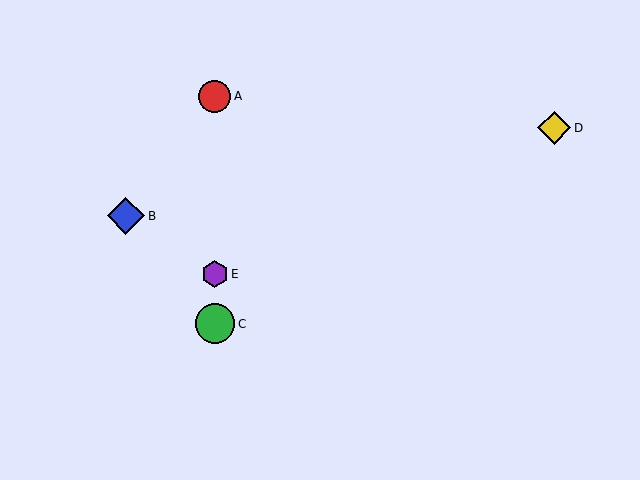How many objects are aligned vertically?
3 objects (A, C, E) are aligned vertically.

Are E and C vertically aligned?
Yes, both are at x≈215.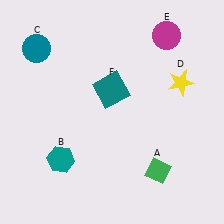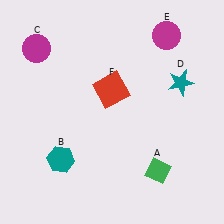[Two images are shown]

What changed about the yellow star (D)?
In Image 1, D is yellow. In Image 2, it changed to teal.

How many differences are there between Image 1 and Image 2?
There are 3 differences between the two images.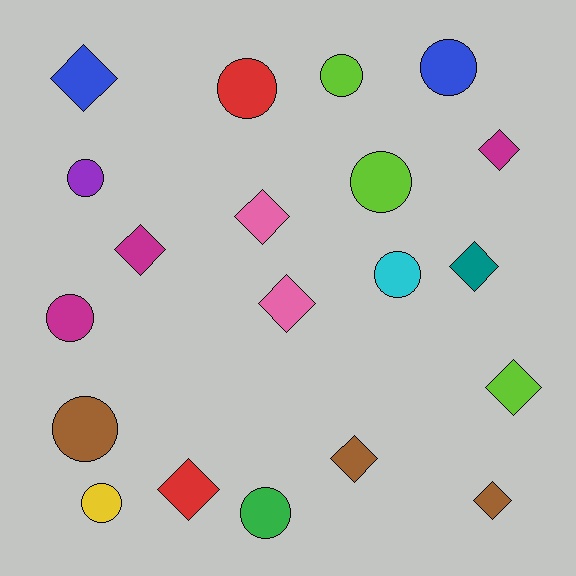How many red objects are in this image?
There are 2 red objects.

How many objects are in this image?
There are 20 objects.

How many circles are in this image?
There are 10 circles.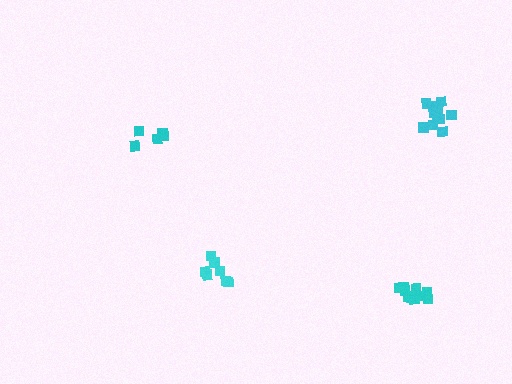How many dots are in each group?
Group 1: 5 dots, Group 2: 11 dots, Group 3: 8 dots, Group 4: 11 dots (35 total).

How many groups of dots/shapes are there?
There are 4 groups.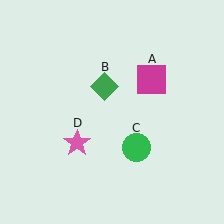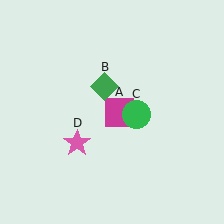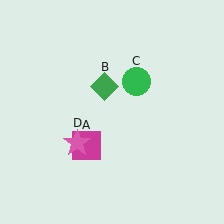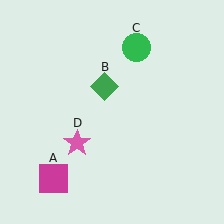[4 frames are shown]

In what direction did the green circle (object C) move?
The green circle (object C) moved up.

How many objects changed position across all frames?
2 objects changed position: magenta square (object A), green circle (object C).